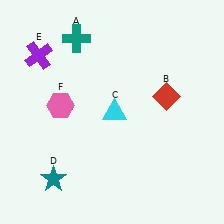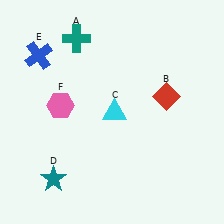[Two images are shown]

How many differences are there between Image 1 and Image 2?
There is 1 difference between the two images.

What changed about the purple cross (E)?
In Image 1, E is purple. In Image 2, it changed to blue.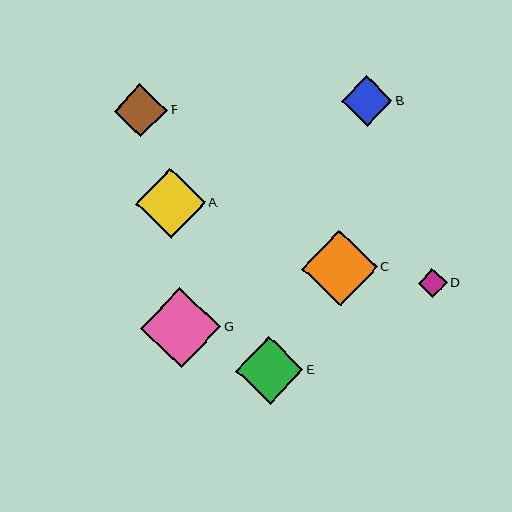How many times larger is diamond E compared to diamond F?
Diamond E is approximately 1.3 times the size of diamond F.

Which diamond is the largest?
Diamond G is the largest with a size of approximately 80 pixels.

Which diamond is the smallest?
Diamond D is the smallest with a size of approximately 29 pixels.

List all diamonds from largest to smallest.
From largest to smallest: G, C, A, E, F, B, D.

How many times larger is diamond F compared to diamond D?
Diamond F is approximately 1.8 times the size of diamond D.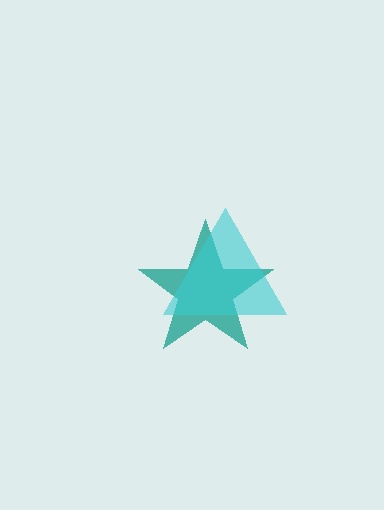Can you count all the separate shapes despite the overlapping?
Yes, there are 2 separate shapes.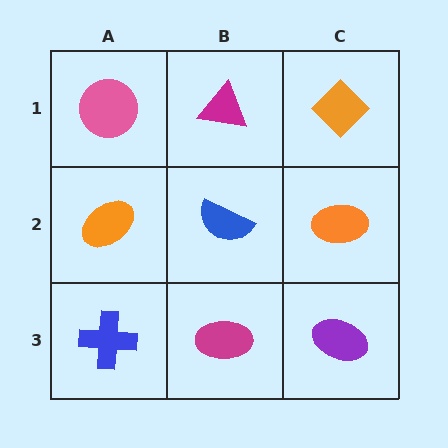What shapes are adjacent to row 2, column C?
An orange diamond (row 1, column C), a purple ellipse (row 3, column C), a blue semicircle (row 2, column B).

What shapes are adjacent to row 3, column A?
An orange ellipse (row 2, column A), a magenta ellipse (row 3, column B).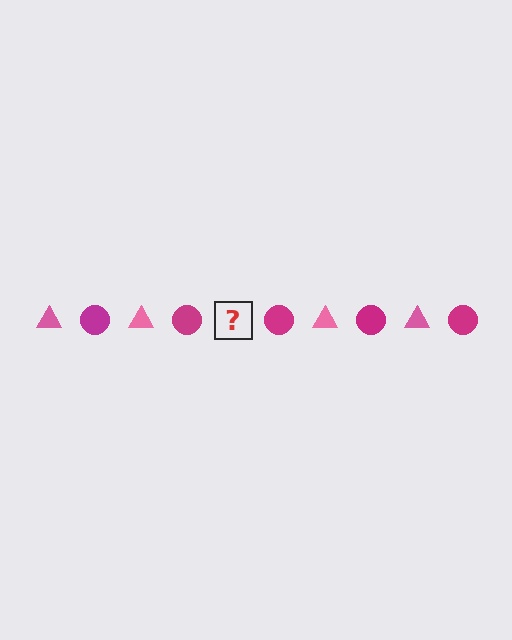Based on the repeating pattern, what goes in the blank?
The blank should be a pink triangle.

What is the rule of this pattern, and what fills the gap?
The rule is that the pattern alternates between pink triangle and magenta circle. The gap should be filled with a pink triangle.